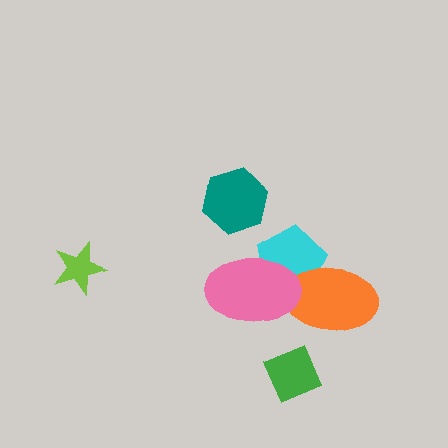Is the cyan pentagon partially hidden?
Yes, it is partially covered by another shape.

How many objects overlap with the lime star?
0 objects overlap with the lime star.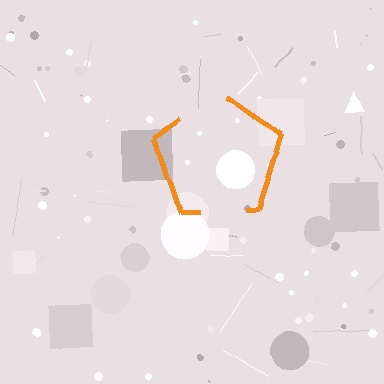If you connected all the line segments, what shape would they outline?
They would outline a pentagon.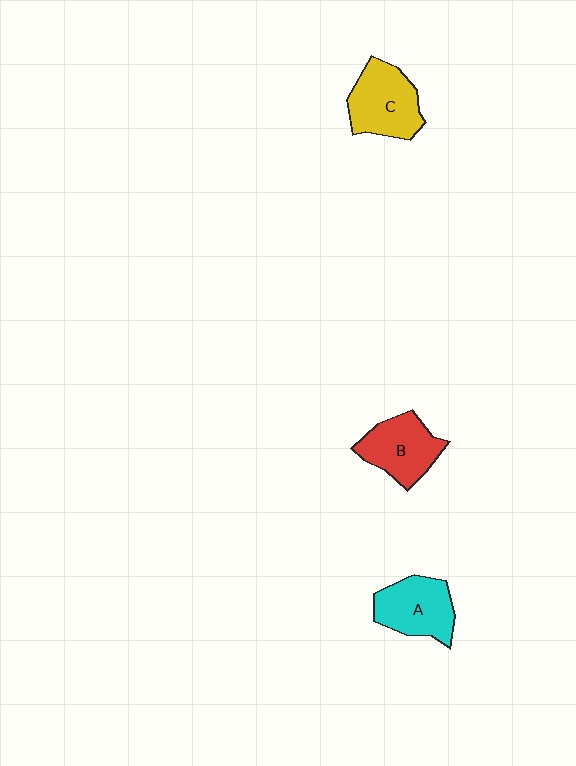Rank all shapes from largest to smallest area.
From largest to smallest: C (yellow), A (cyan), B (red).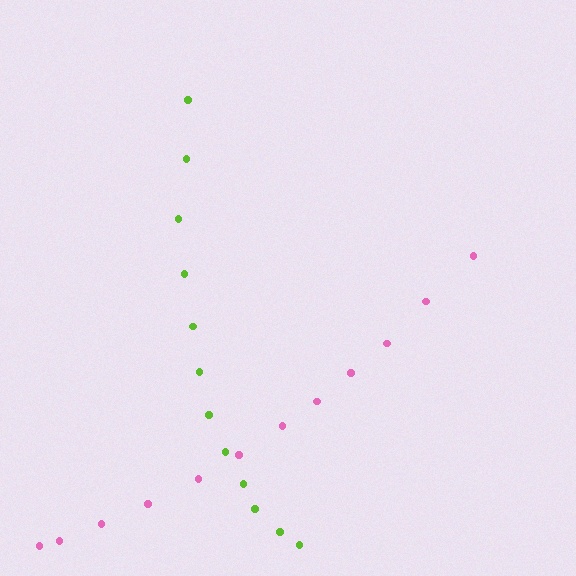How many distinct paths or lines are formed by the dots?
There are 2 distinct paths.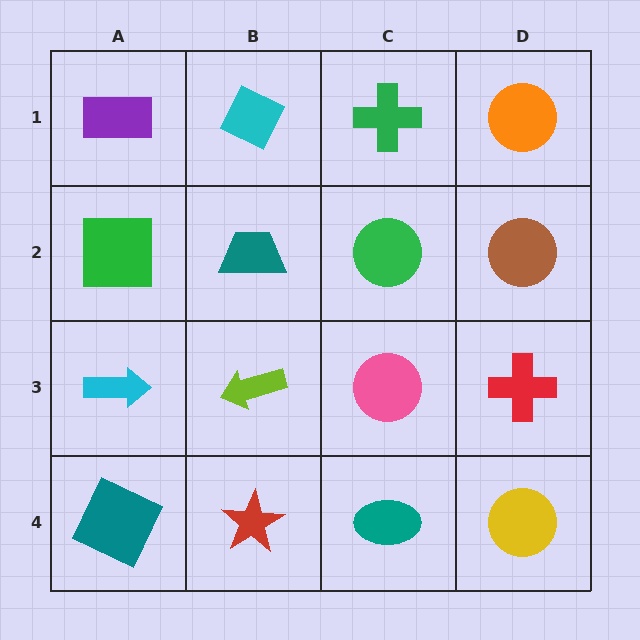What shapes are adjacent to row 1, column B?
A teal trapezoid (row 2, column B), a purple rectangle (row 1, column A), a green cross (row 1, column C).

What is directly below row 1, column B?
A teal trapezoid.